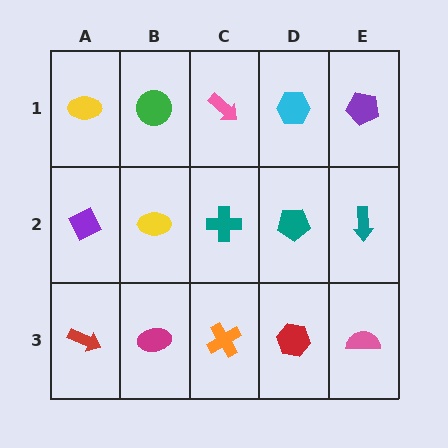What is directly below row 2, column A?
A red arrow.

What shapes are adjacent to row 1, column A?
A purple diamond (row 2, column A), a green circle (row 1, column B).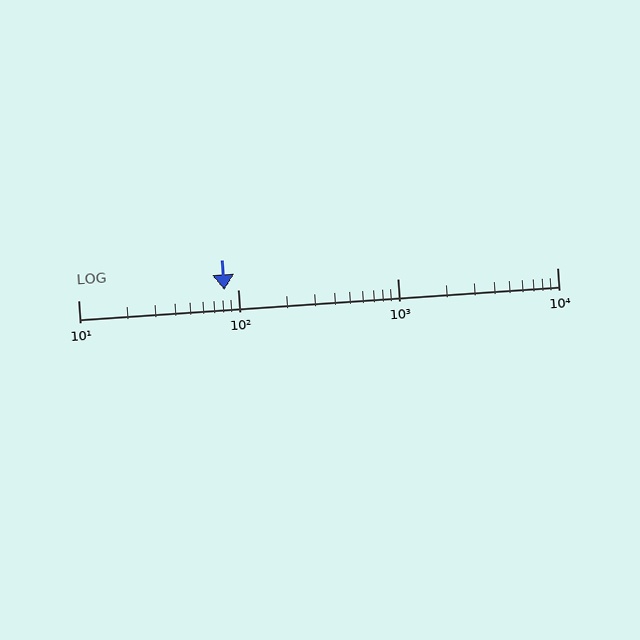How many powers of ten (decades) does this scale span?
The scale spans 3 decades, from 10 to 10000.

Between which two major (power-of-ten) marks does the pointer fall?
The pointer is between 10 and 100.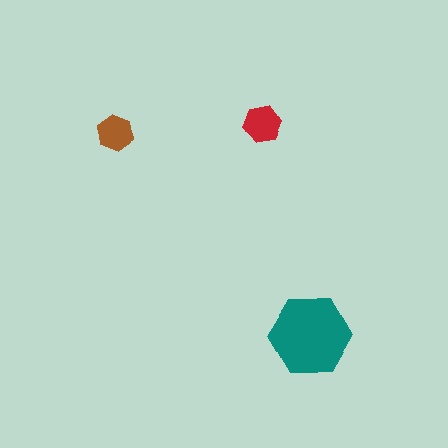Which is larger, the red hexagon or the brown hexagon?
The red one.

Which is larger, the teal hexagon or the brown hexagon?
The teal one.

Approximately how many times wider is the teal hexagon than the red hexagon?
About 2 times wider.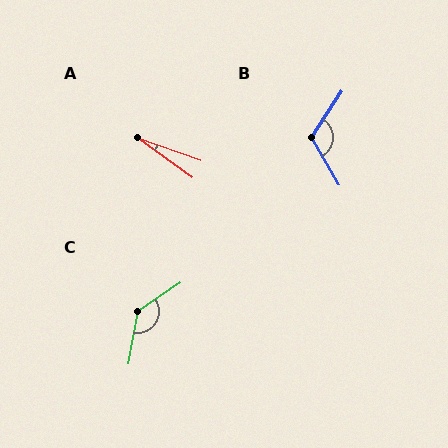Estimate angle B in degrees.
Approximately 117 degrees.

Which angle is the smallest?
A, at approximately 17 degrees.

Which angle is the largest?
C, at approximately 134 degrees.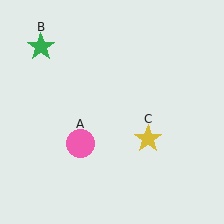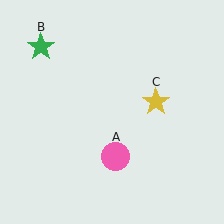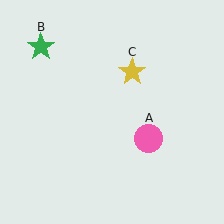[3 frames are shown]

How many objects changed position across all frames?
2 objects changed position: pink circle (object A), yellow star (object C).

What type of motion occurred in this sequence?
The pink circle (object A), yellow star (object C) rotated counterclockwise around the center of the scene.